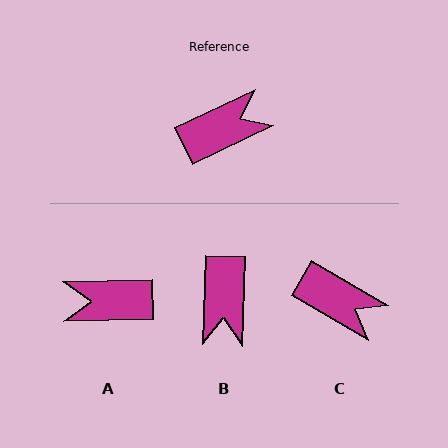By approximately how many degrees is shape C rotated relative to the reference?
Approximately 56 degrees clockwise.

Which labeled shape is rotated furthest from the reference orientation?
A, about 156 degrees away.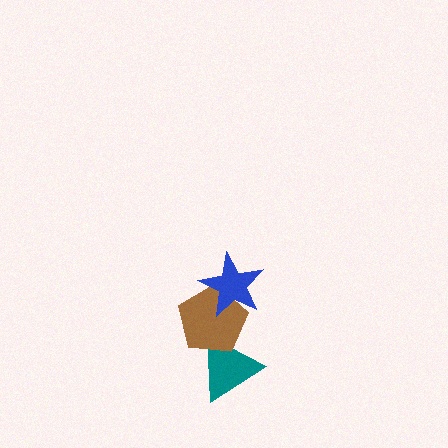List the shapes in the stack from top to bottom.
From top to bottom: the blue star, the brown pentagon, the teal triangle.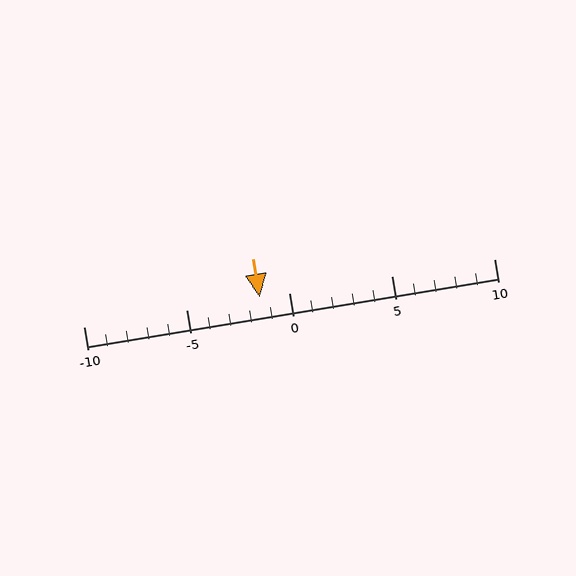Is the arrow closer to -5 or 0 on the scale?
The arrow is closer to 0.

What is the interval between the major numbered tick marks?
The major tick marks are spaced 5 units apart.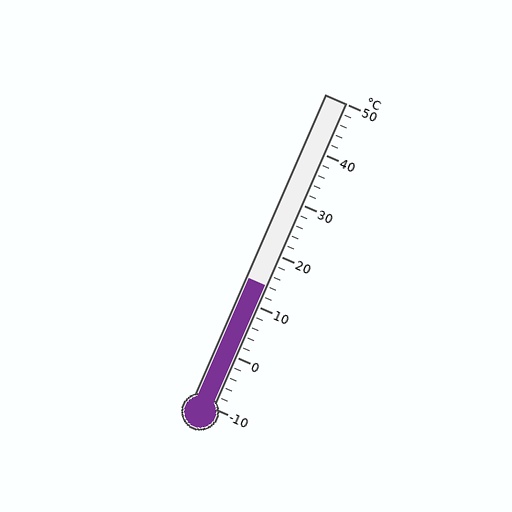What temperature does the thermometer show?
The thermometer shows approximately 14°C.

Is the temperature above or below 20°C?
The temperature is below 20°C.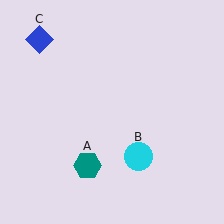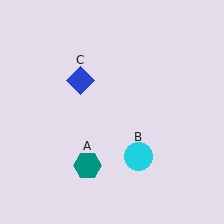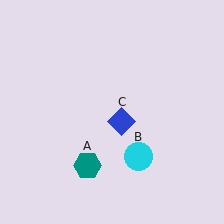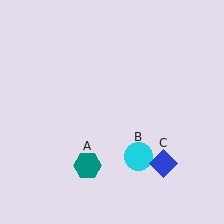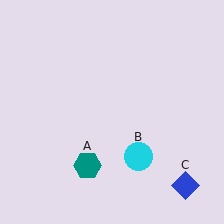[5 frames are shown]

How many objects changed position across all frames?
1 object changed position: blue diamond (object C).